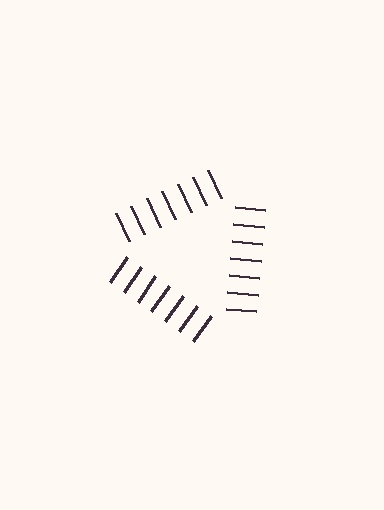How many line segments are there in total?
21 — 7 along each of the 3 edges.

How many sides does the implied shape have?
3 sides — the line-ends trace a triangle.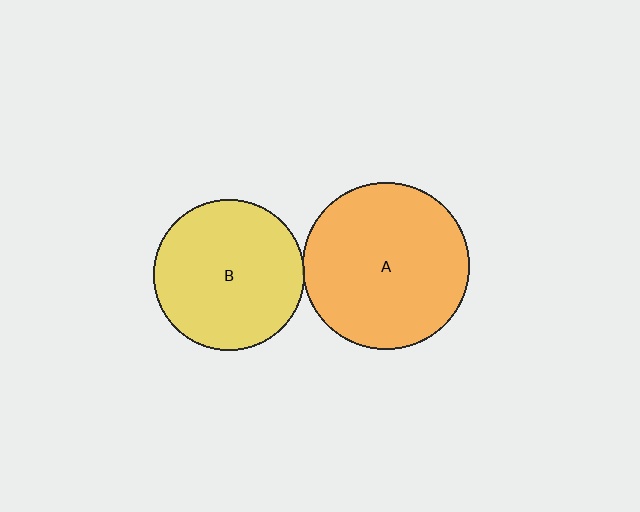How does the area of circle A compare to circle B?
Approximately 1.2 times.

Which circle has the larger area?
Circle A (orange).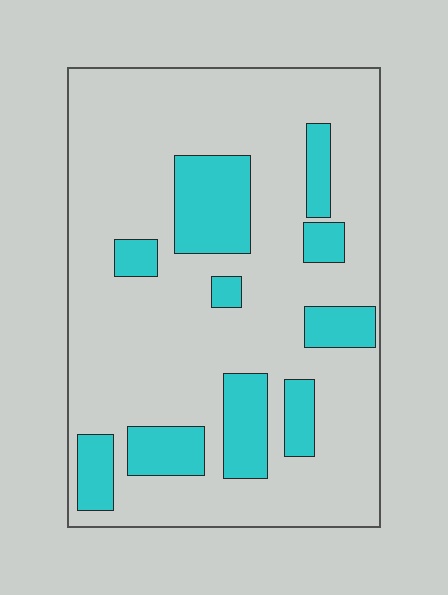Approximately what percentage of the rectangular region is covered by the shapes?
Approximately 20%.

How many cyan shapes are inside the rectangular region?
10.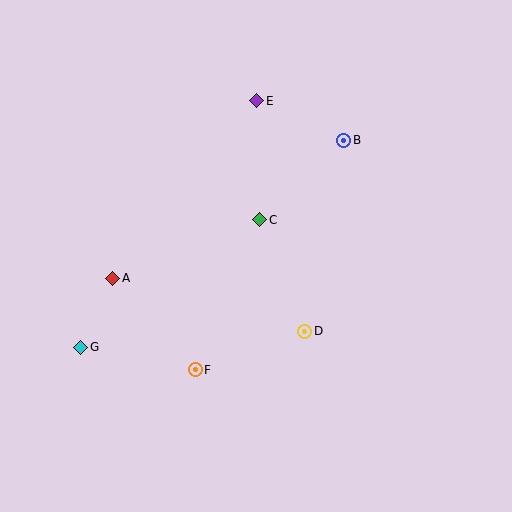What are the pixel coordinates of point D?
Point D is at (305, 331).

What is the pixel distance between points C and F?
The distance between C and F is 163 pixels.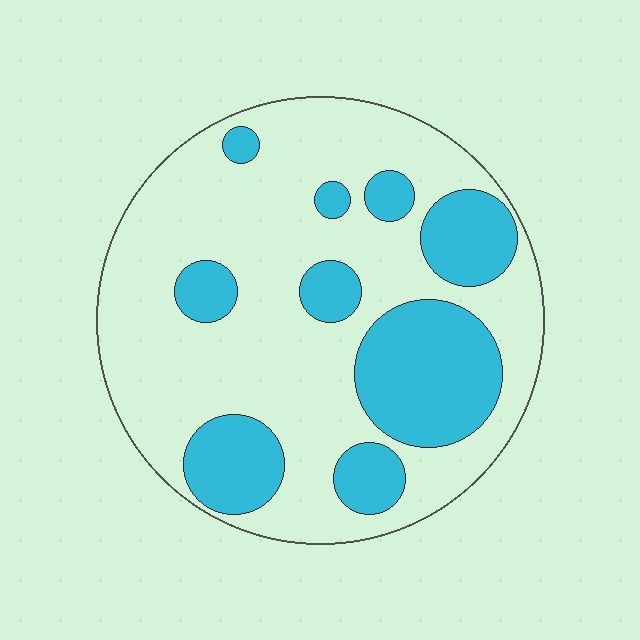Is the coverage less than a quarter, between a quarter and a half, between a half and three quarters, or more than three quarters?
Between a quarter and a half.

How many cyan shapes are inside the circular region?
9.